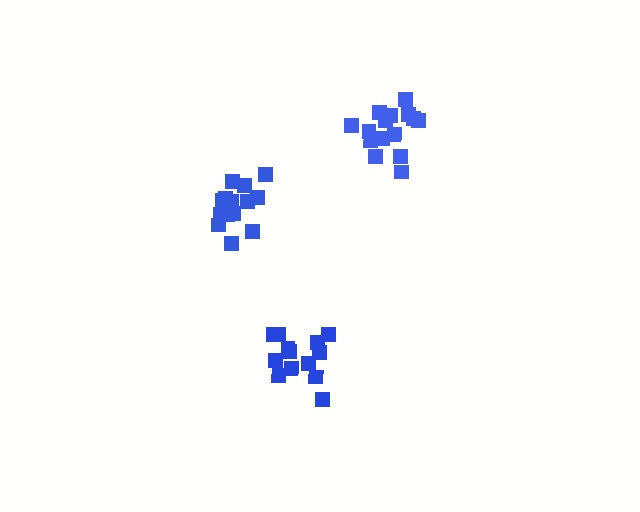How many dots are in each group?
Group 1: 15 dots, Group 2: 13 dots, Group 3: 15 dots (43 total).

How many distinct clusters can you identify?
There are 3 distinct clusters.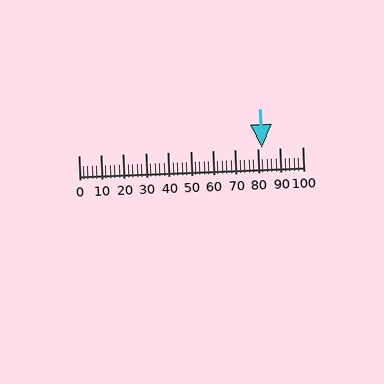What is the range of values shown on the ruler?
The ruler shows values from 0 to 100.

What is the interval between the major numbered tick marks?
The major tick marks are spaced 10 units apart.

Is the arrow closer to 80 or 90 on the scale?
The arrow is closer to 80.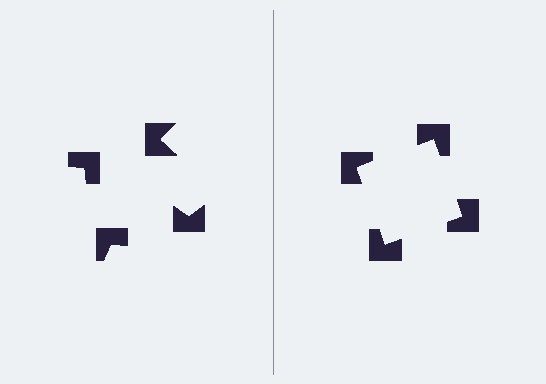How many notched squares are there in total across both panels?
8 — 4 on each side.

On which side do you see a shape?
An illusory square appears on the right side. On the left side the wedge cuts are rotated, so no coherent shape forms.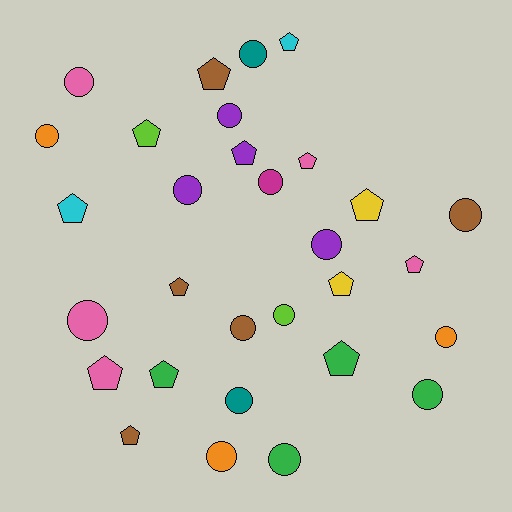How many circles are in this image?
There are 16 circles.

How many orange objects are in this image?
There are 3 orange objects.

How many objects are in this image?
There are 30 objects.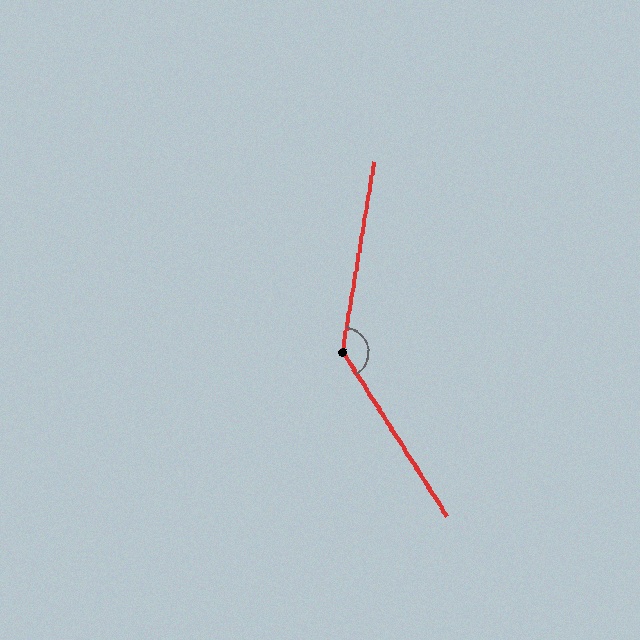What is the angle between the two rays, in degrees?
Approximately 138 degrees.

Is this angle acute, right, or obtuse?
It is obtuse.